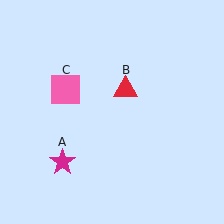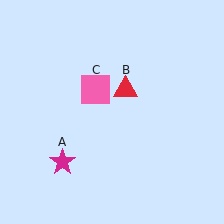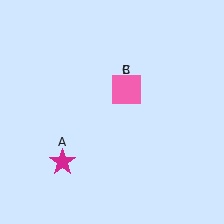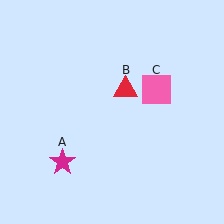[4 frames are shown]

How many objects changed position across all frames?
1 object changed position: pink square (object C).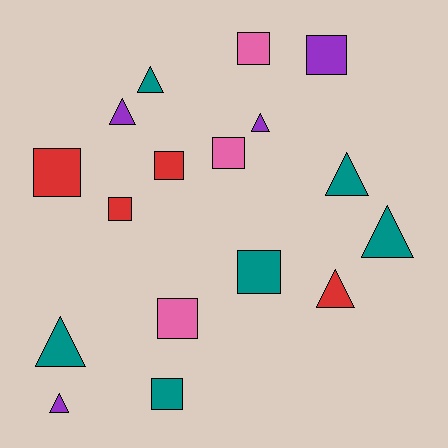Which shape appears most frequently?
Square, with 9 objects.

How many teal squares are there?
There are 2 teal squares.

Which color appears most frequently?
Teal, with 6 objects.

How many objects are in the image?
There are 17 objects.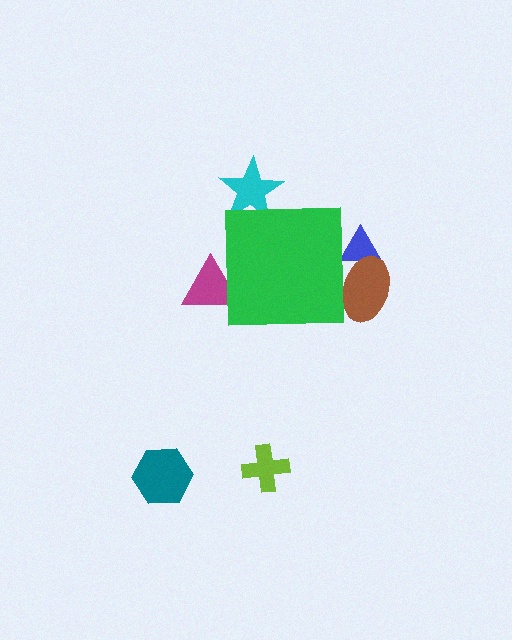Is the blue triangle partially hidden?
Yes, the blue triangle is partially hidden behind the green square.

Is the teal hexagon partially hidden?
No, the teal hexagon is fully visible.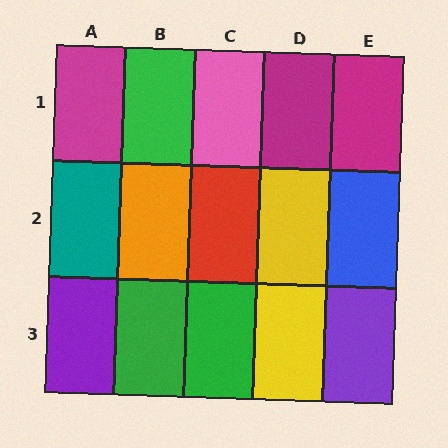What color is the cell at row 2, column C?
Red.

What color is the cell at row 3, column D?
Yellow.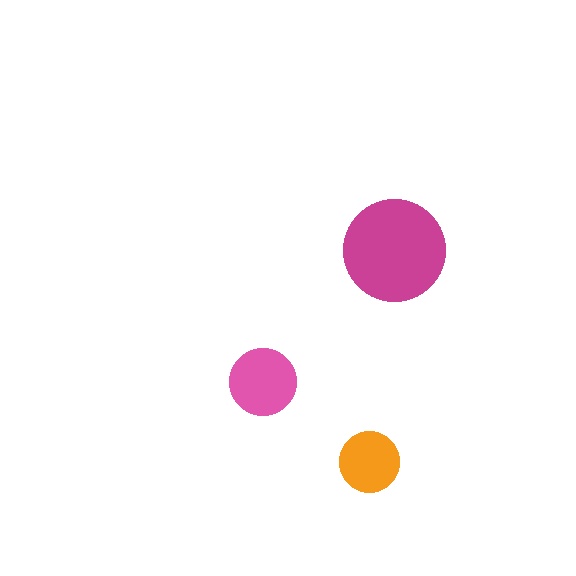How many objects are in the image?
There are 3 objects in the image.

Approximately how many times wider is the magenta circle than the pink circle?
About 1.5 times wider.